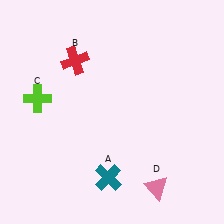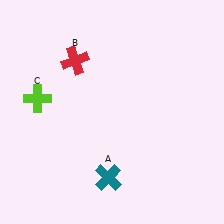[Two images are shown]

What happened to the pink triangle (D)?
The pink triangle (D) was removed in Image 2. It was in the bottom-right area of Image 1.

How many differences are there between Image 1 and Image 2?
There is 1 difference between the two images.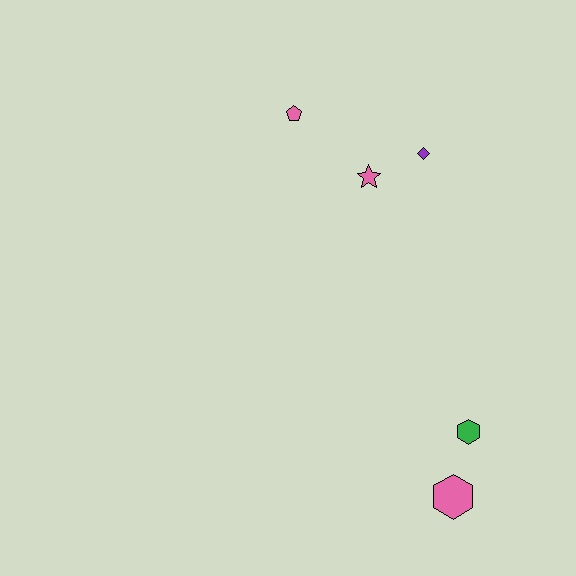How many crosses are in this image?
There are no crosses.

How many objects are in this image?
There are 5 objects.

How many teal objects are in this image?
There are no teal objects.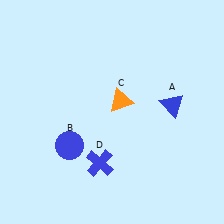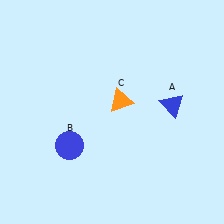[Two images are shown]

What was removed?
The blue cross (D) was removed in Image 2.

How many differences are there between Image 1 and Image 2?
There is 1 difference between the two images.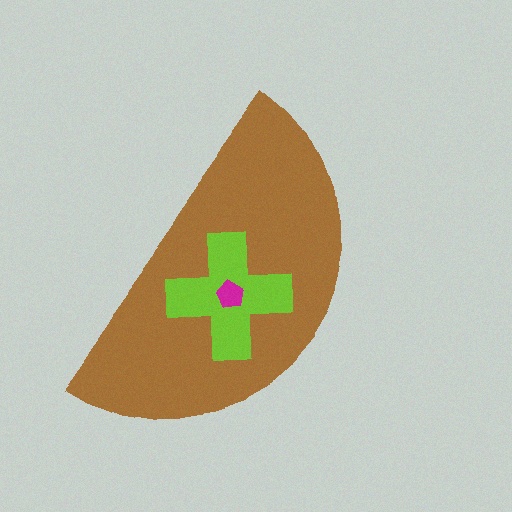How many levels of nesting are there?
3.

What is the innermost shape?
The magenta pentagon.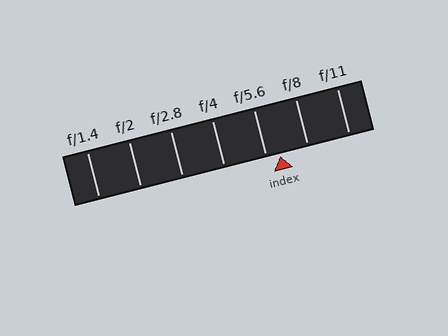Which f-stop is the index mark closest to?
The index mark is closest to f/5.6.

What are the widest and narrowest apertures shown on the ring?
The widest aperture shown is f/1.4 and the narrowest is f/11.